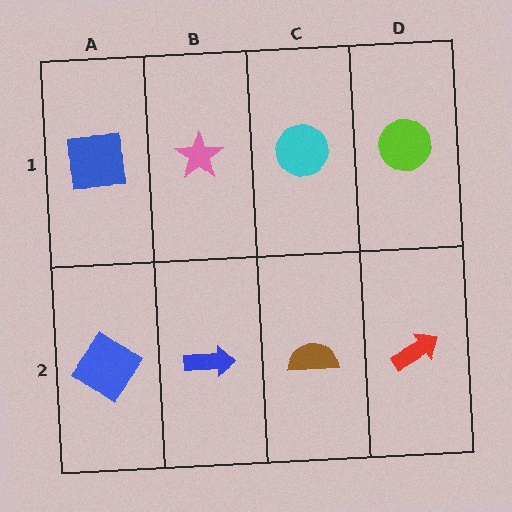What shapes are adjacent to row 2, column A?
A blue square (row 1, column A), a blue arrow (row 2, column B).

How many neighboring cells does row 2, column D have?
2.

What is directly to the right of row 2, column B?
A brown semicircle.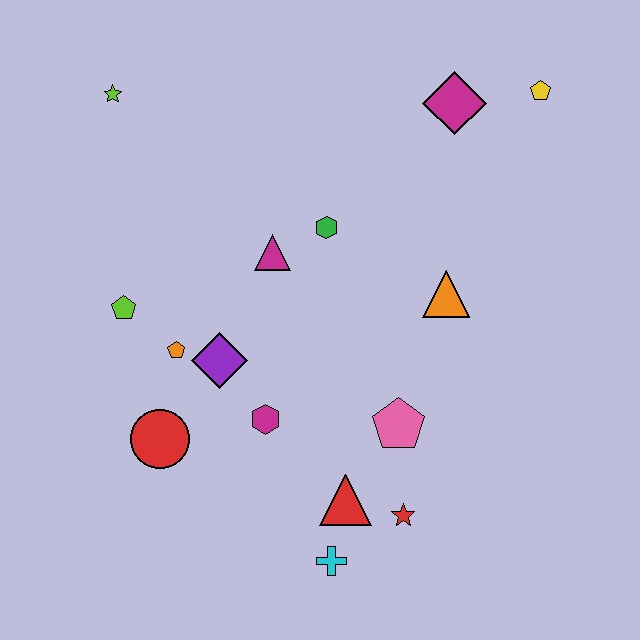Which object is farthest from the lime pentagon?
The yellow pentagon is farthest from the lime pentagon.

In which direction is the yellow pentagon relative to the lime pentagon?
The yellow pentagon is to the right of the lime pentagon.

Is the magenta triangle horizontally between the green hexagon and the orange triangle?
No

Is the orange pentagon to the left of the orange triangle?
Yes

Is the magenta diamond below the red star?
No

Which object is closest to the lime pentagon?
The orange pentagon is closest to the lime pentagon.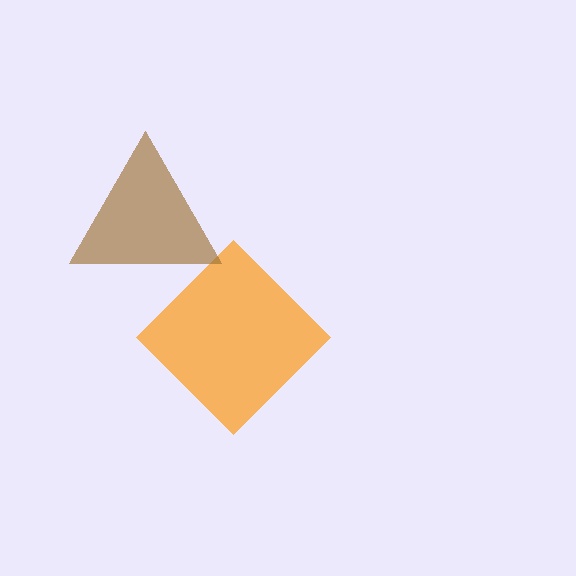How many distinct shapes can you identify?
There are 2 distinct shapes: an orange diamond, a brown triangle.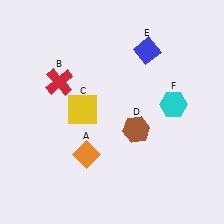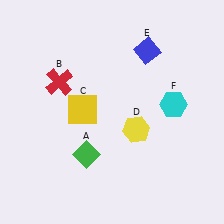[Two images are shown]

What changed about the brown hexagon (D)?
In Image 1, D is brown. In Image 2, it changed to yellow.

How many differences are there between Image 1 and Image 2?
There are 2 differences between the two images.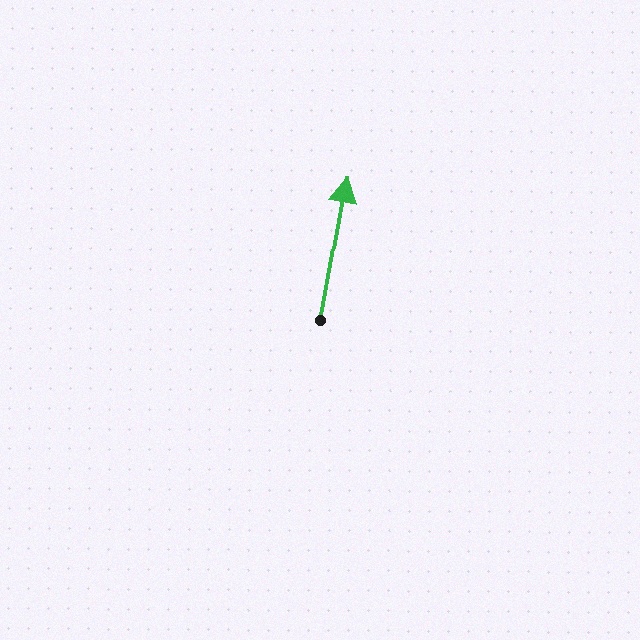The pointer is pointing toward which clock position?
Roughly 12 o'clock.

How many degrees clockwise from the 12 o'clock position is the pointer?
Approximately 10 degrees.